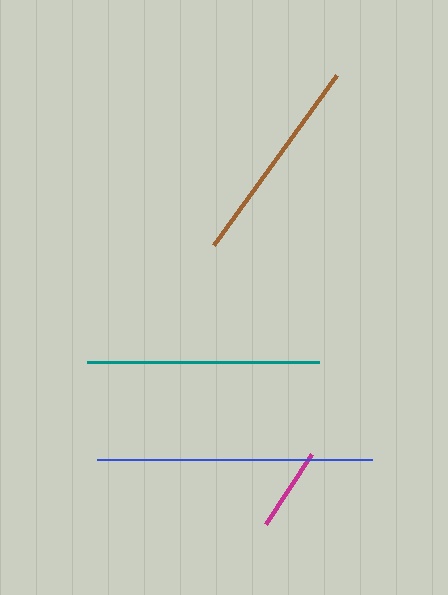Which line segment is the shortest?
The magenta line is the shortest at approximately 84 pixels.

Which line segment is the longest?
The blue line is the longest at approximately 275 pixels.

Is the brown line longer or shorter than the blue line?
The blue line is longer than the brown line.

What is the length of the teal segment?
The teal segment is approximately 232 pixels long.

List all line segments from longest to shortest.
From longest to shortest: blue, teal, brown, magenta.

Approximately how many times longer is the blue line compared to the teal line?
The blue line is approximately 1.2 times the length of the teal line.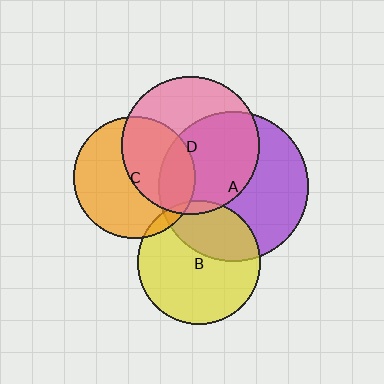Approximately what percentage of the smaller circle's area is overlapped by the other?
Approximately 5%.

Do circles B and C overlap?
Yes.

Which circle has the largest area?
Circle A (purple).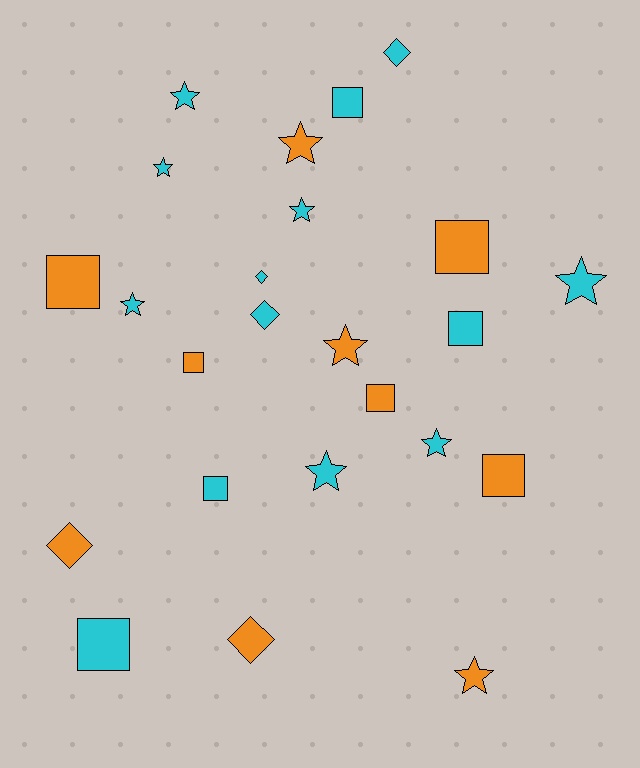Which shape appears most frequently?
Star, with 10 objects.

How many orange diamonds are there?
There are 2 orange diamonds.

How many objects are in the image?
There are 24 objects.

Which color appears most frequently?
Cyan, with 14 objects.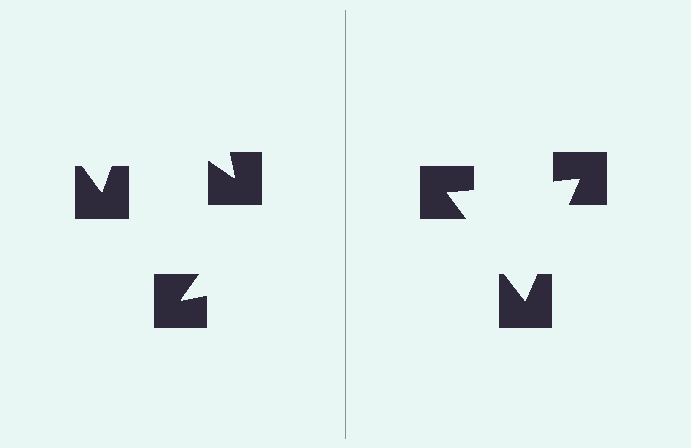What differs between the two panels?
The notched squares are positioned identically on both sides; only the wedge orientations differ. On the right they align to a triangle; on the left they are misaligned.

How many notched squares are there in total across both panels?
6 — 3 on each side.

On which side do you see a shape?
An illusory triangle appears on the right side. On the left side the wedge cuts are rotated, so no coherent shape forms.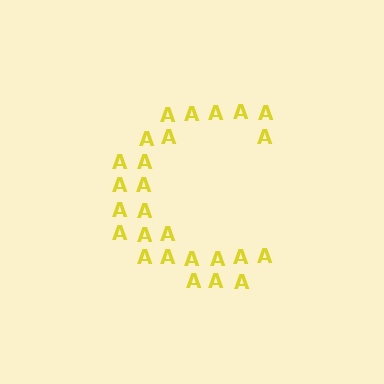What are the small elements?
The small elements are letter A's.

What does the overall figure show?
The overall figure shows the letter C.